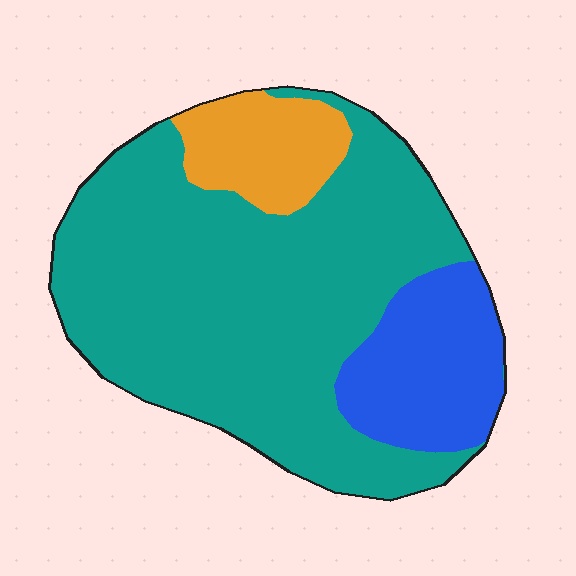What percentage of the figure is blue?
Blue covers around 20% of the figure.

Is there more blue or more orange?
Blue.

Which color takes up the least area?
Orange, at roughly 10%.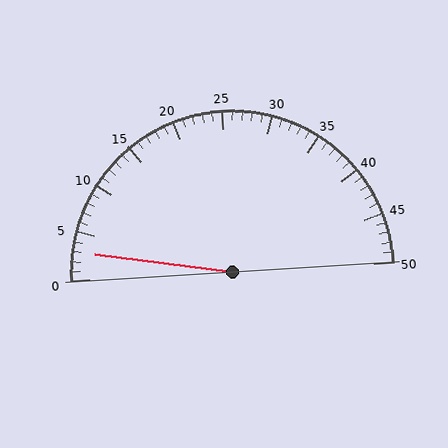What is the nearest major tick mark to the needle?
The nearest major tick mark is 5.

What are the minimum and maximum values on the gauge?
The gauge ranges from 0 to 50.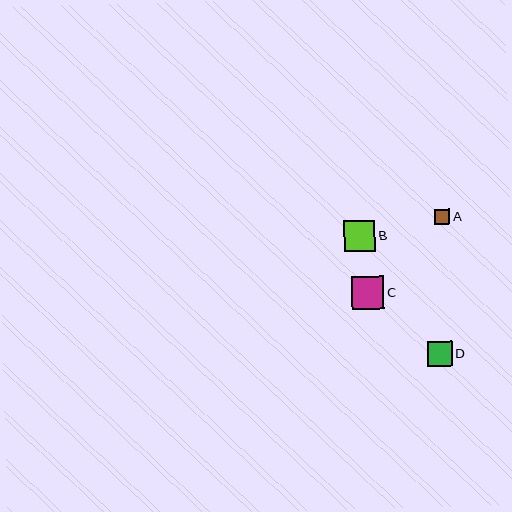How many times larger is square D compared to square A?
Square D is approximately 1.6 times the size of square A.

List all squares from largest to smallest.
From largest to smallest: C, B, D, A.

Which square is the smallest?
Square A is the smallest with a size of approximately 16 pixels.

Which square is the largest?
Square C is the largest with a size of approximately 33 pixels.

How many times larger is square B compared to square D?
Square B is approximately 1.3 times the size of square D.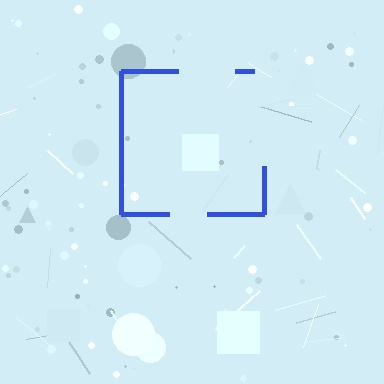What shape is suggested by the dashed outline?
The dashed outline suggests a square.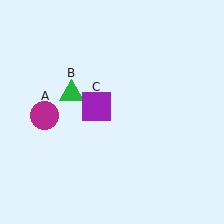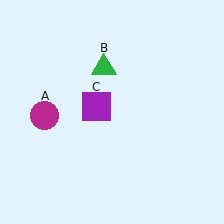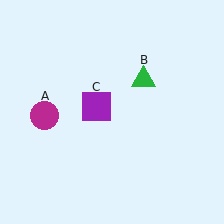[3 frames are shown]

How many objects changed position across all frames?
1 object changed position: green triangle (object B).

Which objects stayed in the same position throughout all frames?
Magenta circle (object A) and purple square (object C) remained stationary.